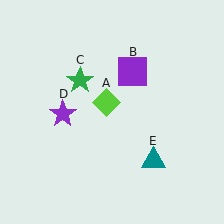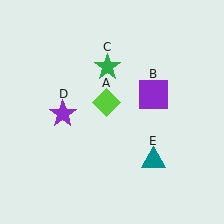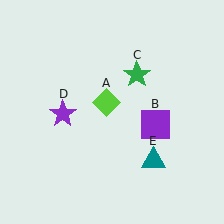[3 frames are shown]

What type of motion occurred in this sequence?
The purple square (object B), green star (object C) rotated clockwise around the center of the scene.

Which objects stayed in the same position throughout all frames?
Lime diamond (object A) and purple star (object D) and teal triangle (object E) remained stationary.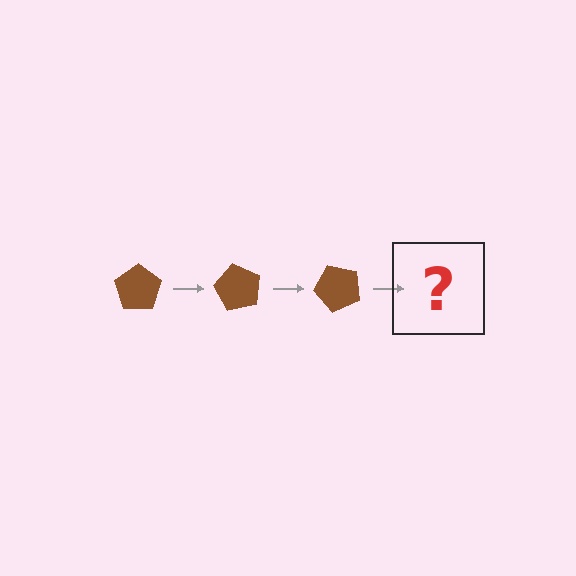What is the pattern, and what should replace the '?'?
The pattern is that the pentagon rotates 60 degrees each step. The '?' should be a brown pentagon rotated 180 degrees.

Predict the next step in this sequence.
The next step is a brown pentagon rotated 180 degrees.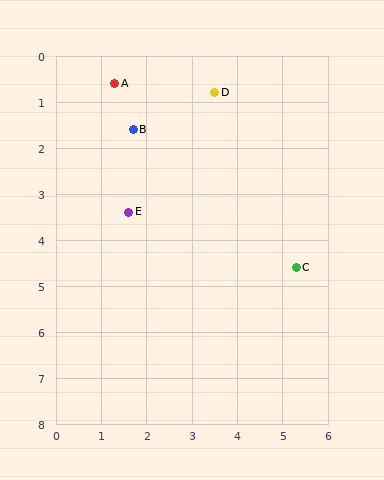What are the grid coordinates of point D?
Point D is at approximately (3.5, 0.8).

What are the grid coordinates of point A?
Point A is at approximately (1.3, 0.6).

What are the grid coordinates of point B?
Point B is at approximately (1.7, 1.6).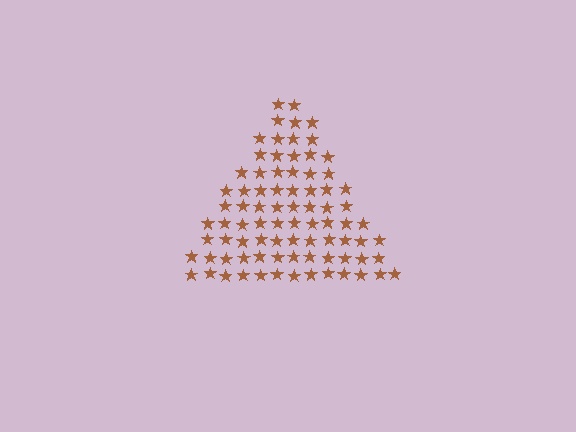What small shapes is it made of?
It is made of small stars.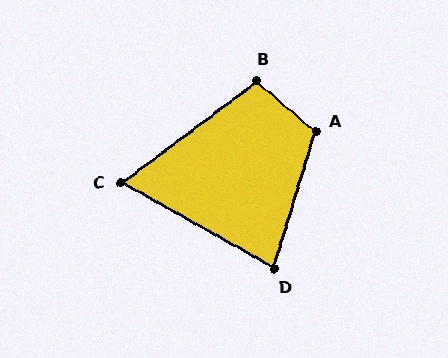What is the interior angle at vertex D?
Approximately 77 degrees (acute).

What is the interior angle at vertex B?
Approximately 103 degrees (obtuse).